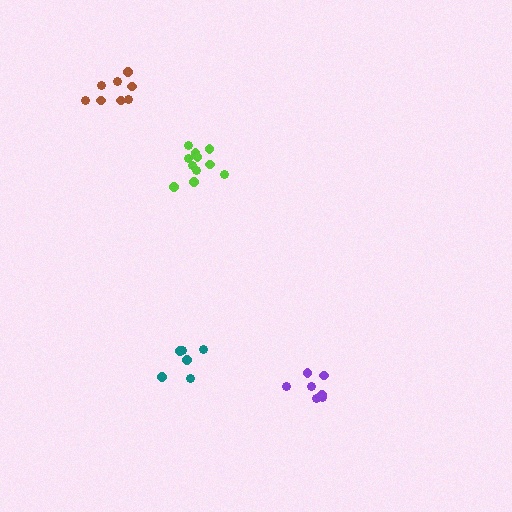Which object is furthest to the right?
The purple cluster is rightmost.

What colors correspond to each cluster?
The clusters are colored: purple, brown, lime, teal.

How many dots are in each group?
Group 1: 7 dots, Group 2: 8 dots, Group 3: 12 dots, Group 4: 6 dots (33 total).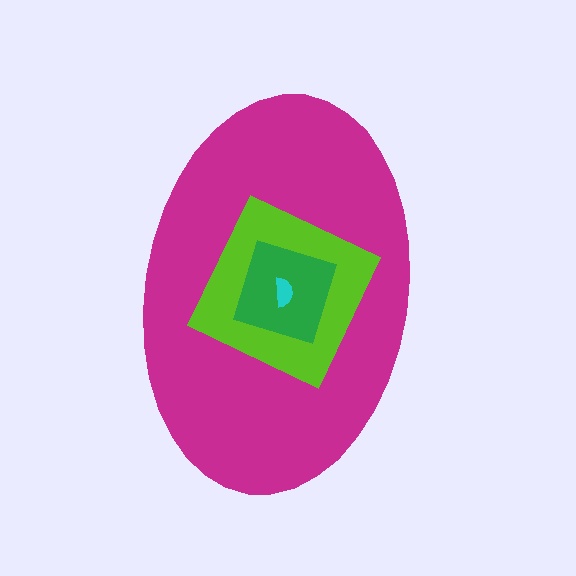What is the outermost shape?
The magenta ellipse.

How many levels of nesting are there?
4.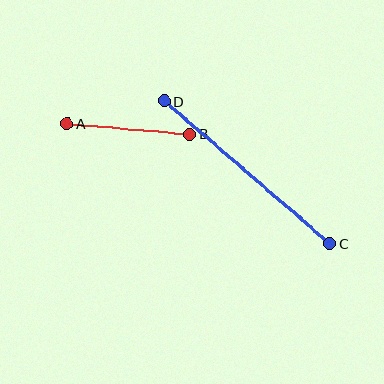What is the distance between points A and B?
The distance is approximately 123 pixels.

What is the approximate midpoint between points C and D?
The midpoint is at approximately (247, 172) pixels.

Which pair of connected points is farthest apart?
Points C and D are farthest apart.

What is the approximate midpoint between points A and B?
The midpoint is at approximately (129, 129) pixels.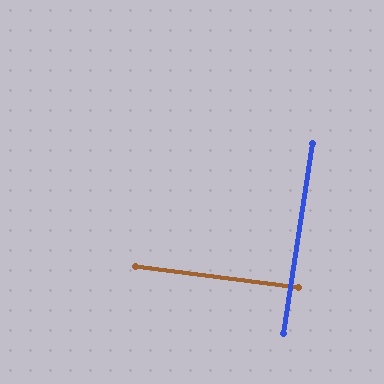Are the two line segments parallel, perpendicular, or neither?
Perpendicular — they meet at approximately 89°.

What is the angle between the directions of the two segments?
Approximately 89 degrees.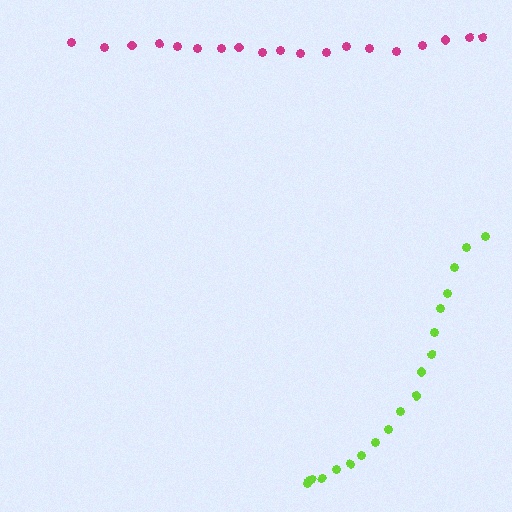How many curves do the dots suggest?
There are 2 distinct paths.